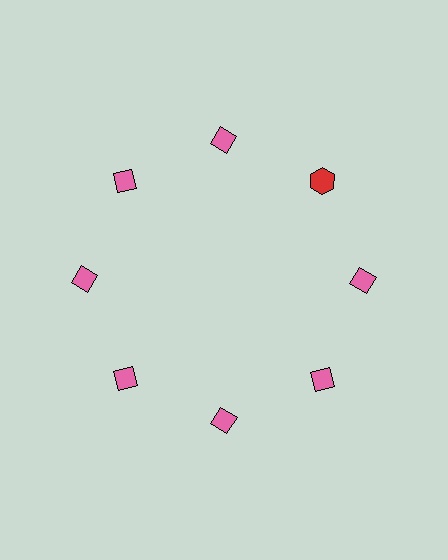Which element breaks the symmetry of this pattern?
The red hexagon at roughly the 2 o'clock position breaks the symmetry. All other shapes are pink diamonds.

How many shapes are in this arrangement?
There are 8 shapes arranged in a ring pattern.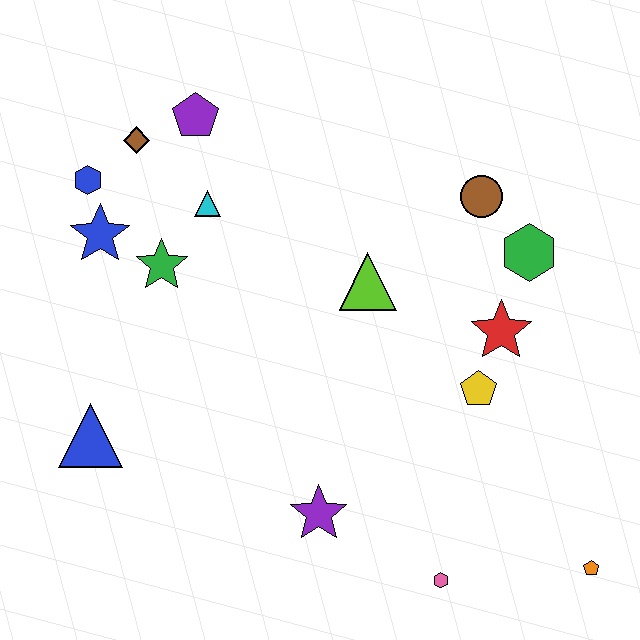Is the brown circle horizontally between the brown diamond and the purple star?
No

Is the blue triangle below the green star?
Yes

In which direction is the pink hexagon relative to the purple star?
The pink hexagon is to the right of the purple star.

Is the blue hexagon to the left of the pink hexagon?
Yes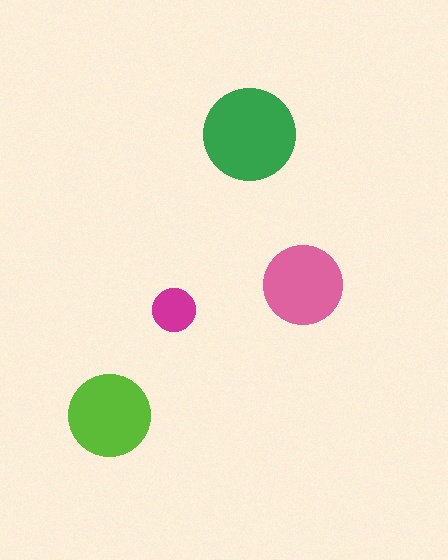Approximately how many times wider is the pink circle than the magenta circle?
About 2 times wider.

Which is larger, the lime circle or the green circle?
The green one.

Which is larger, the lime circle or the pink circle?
The lime one.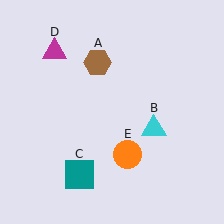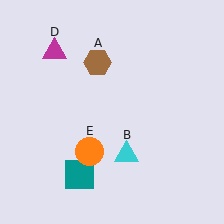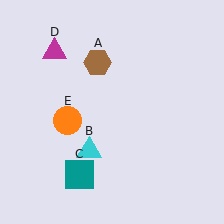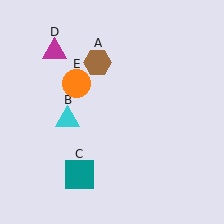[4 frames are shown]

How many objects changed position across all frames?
2 objects changed position: cyan triangle (object B), orange circle (object E).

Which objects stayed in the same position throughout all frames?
Brown hexagon (object A) and teal square (object C) and magenta triangle (object D) remained stationary.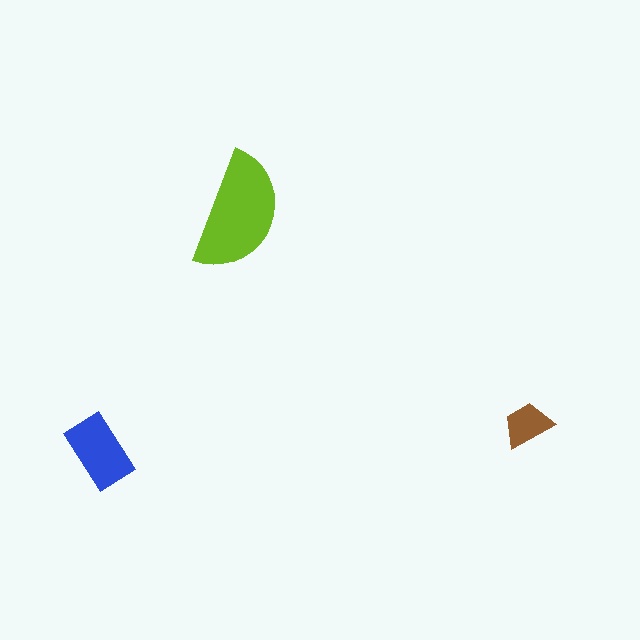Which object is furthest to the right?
The brown trapezoid is rightmost.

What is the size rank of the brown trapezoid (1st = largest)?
3rd.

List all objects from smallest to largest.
The brown trapezoid, the blue rectangle, the lime semicircle.